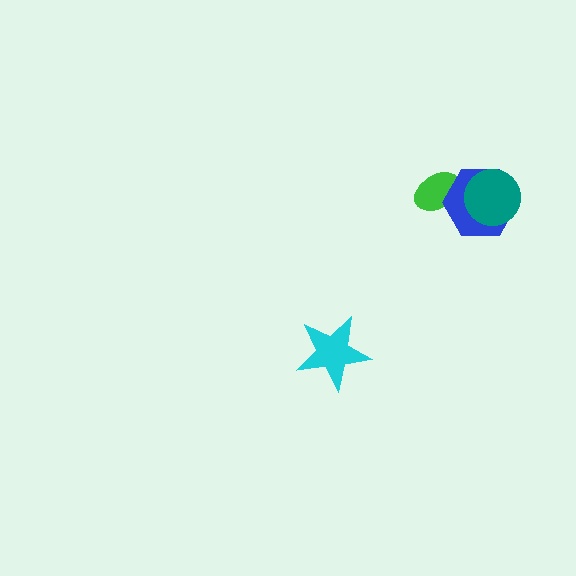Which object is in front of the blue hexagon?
The teal circle is in front of the blue hexagon.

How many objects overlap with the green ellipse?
1 object overlaps with the green ellipse.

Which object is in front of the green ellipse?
The blue hexagon is in front of the green ellipse.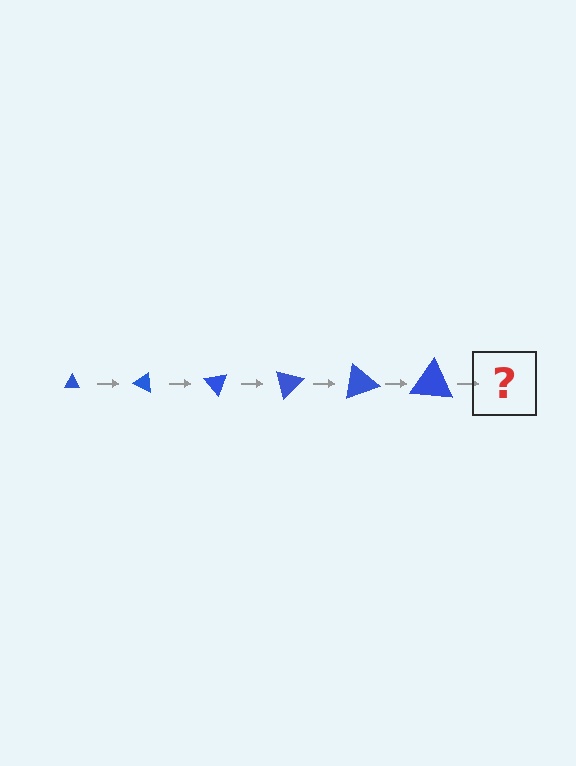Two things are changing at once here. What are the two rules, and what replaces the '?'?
The two rules are that the triangle grows larger each step and it rotates 25 degrees each step. The '?' should be a triangle, larger than the previous one and rotated 150 degrees from the start.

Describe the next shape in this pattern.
It should be a triangle, larger than the previous one and rotated 150 degrees from the start.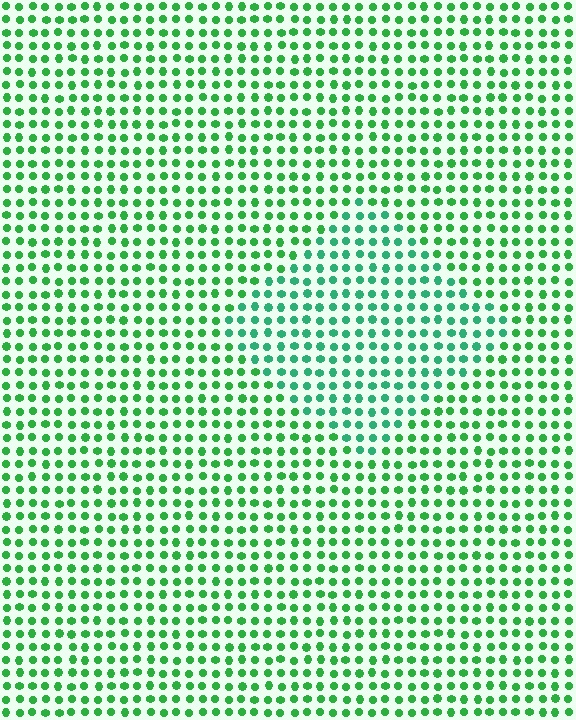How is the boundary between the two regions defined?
The boundary is defined purely by a slight shift in hue (about 26 degrees). Spacing, size, and orientation are identical on both sides.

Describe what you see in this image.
The image is filled with small green elements in a uniform arrangement. A diamond-shaped region is visible where the elements are tinted to a slightly different hue, forming a subtle color boundary.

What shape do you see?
I see a diamond.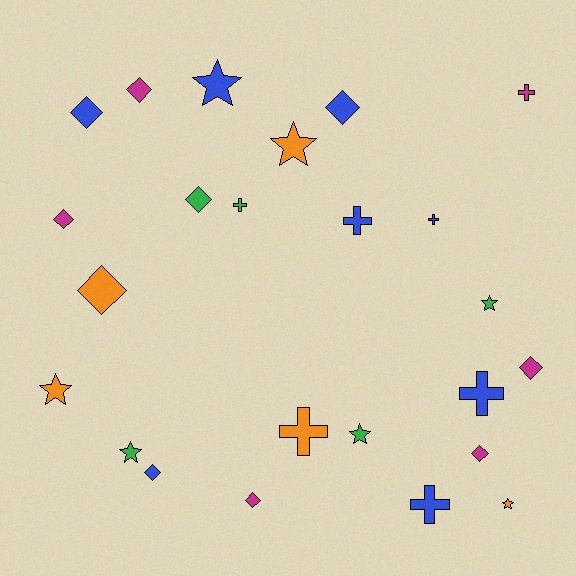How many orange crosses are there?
There is 1 orange cross.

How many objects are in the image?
There are 24 objects.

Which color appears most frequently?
Blue, with 8 objects.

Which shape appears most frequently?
Diamond, with 10 objects.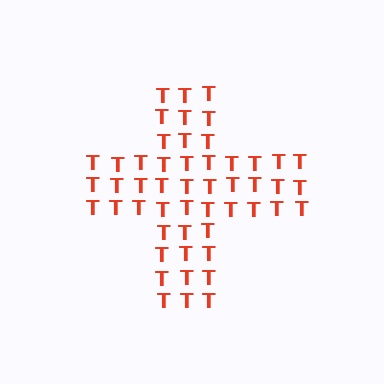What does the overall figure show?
The overall figure shows a cross.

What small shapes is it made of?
It is made of small letter T's.